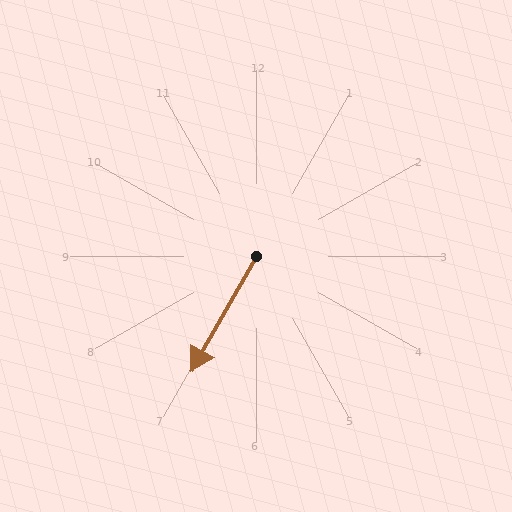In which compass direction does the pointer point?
Southwest.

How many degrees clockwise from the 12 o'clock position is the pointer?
Approximately 209 degrees.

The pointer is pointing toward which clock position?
Roughly 7 o'clock.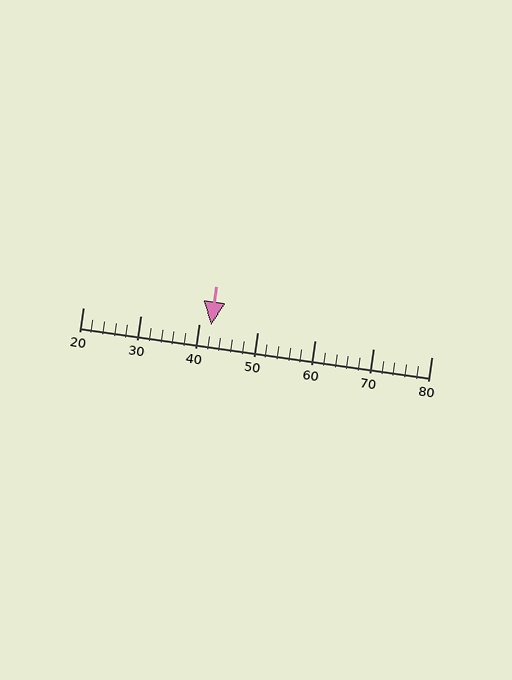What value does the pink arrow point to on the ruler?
The pink arrow points to approximately 42.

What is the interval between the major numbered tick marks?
The major tick marks are spaced 10 units apart.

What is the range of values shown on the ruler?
The ruler shows values from 20 to 80.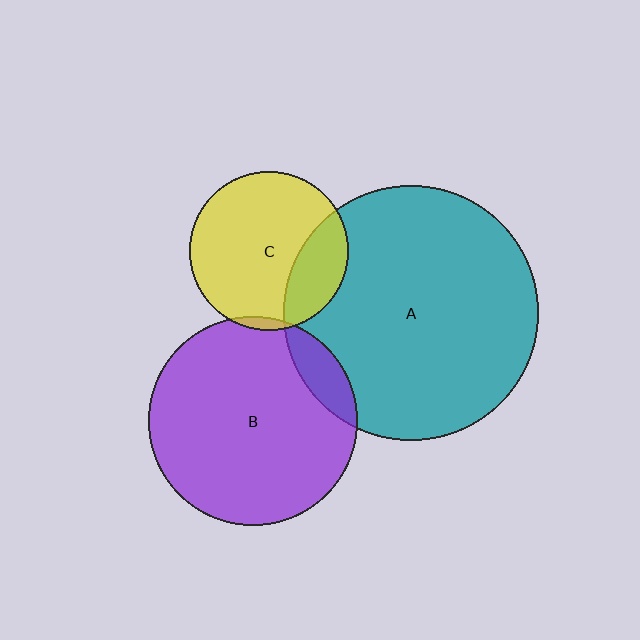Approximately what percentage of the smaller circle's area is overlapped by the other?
Approximately 10%.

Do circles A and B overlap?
Yes.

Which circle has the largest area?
Circle A (teal).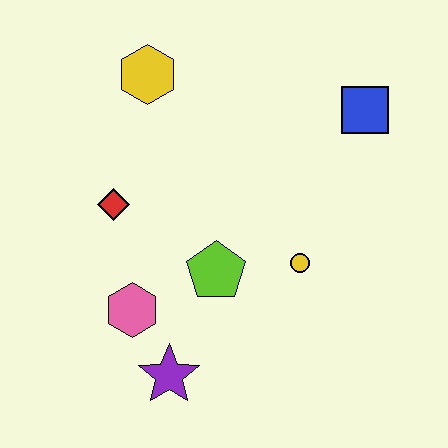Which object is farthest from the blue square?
The purple star is farthest from the blue square.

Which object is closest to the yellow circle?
The lime pentagon is closest to the yellow circle.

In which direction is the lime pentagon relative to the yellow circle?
The lime pentagon is to the left of the yellow circle.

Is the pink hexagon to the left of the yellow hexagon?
Yes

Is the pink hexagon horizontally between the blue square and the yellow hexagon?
No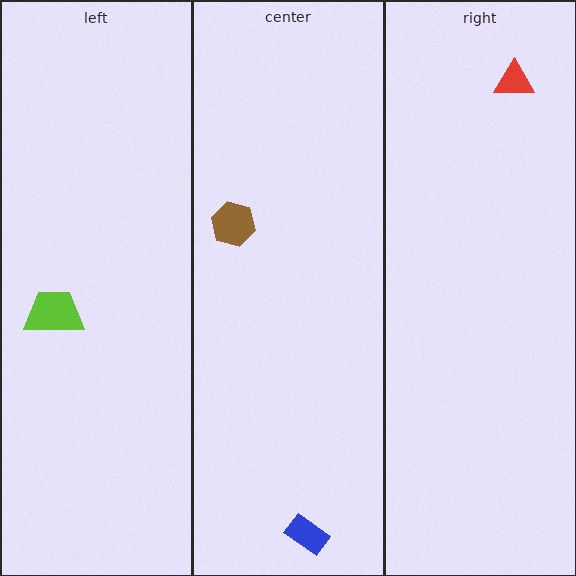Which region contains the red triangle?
The right region.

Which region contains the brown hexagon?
The center region.